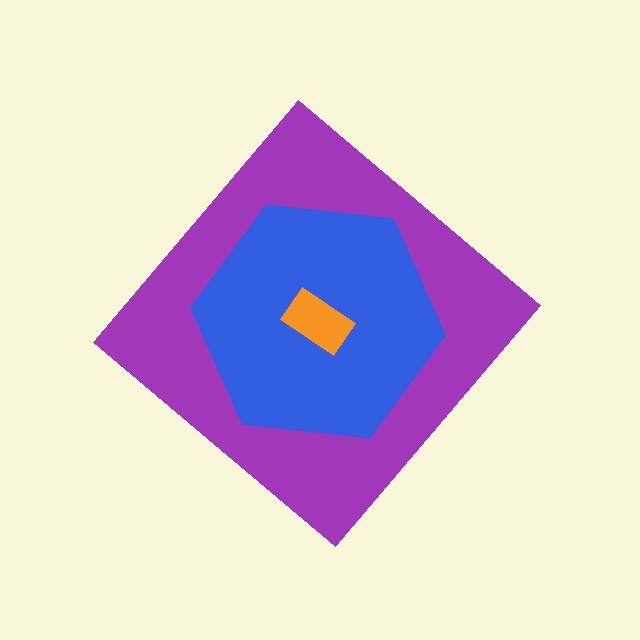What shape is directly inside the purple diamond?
The blue hexagon.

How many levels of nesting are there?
3.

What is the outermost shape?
The purple diamond.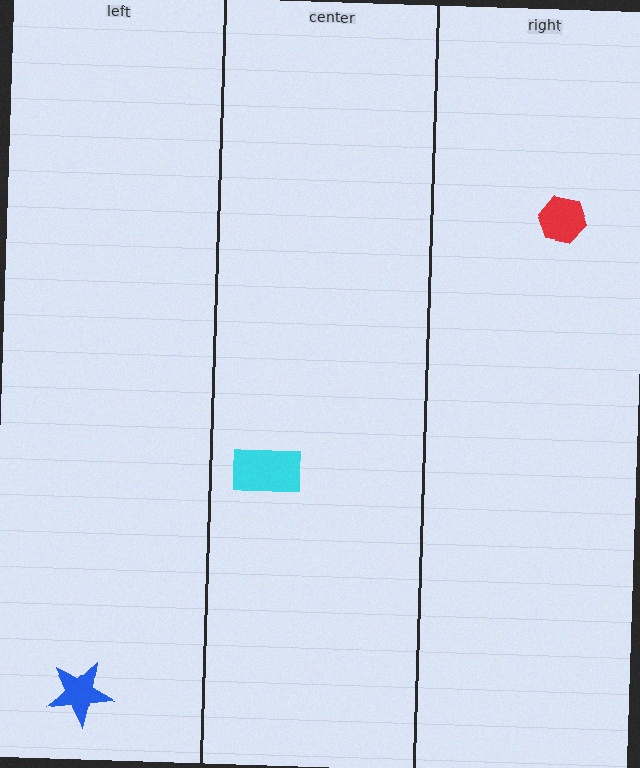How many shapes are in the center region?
1.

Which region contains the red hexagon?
The right region.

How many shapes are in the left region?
1.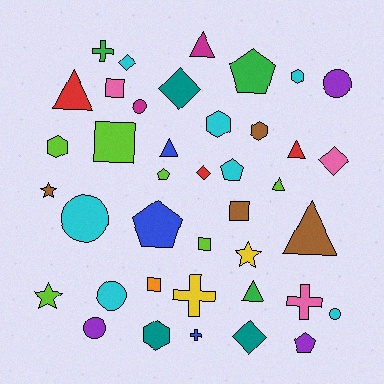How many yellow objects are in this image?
There are 2 yellow objects.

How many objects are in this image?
There are 40 objects.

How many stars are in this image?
There are 3 stars.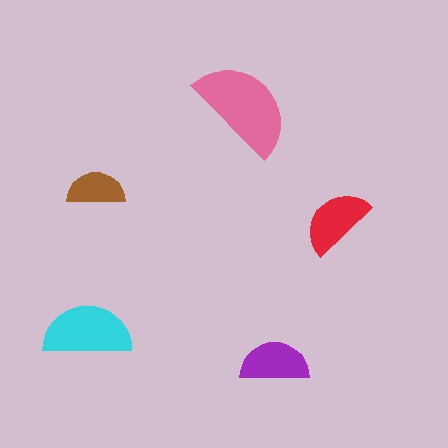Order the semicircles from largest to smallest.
the pink one, the cyan one, the red one, the purple one, the brown one.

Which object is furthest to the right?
The red semicircle is rightmost.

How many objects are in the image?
There are 5 objects in the image.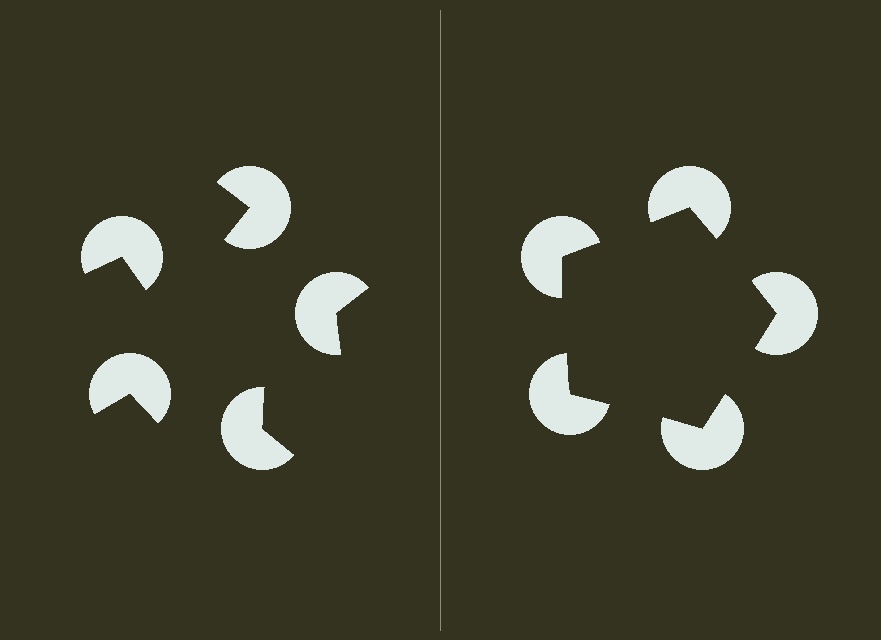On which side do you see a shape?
An illusory pentagon appears on the right side. On the left side the wedge cuts are rotated, so no coherent shape forms.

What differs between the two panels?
The pac-man discs are positioned identically on both sides; only the wedge orientations differ. On the right they align to a pentagon; on the left they are misaligned.